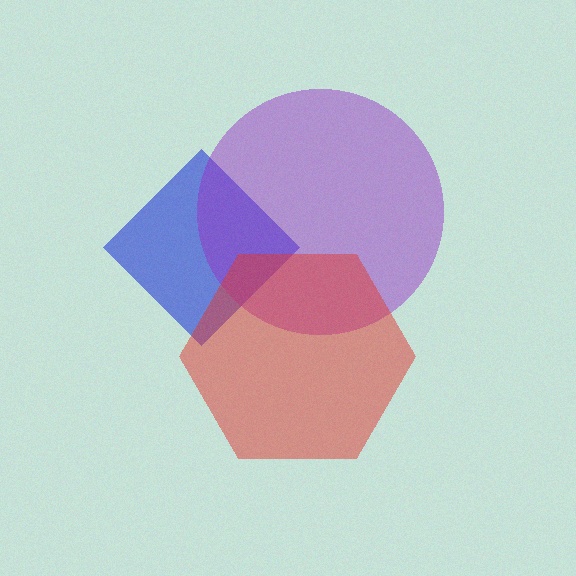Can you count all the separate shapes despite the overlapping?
Yes, there are 3 separate shapes.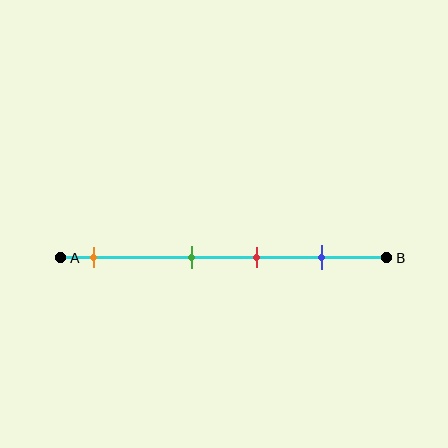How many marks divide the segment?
There are 4 marks dividing the segment.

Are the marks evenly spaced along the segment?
No, the marks are not evenly spaced.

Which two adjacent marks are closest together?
The green and red marks are the closest adjacent pair.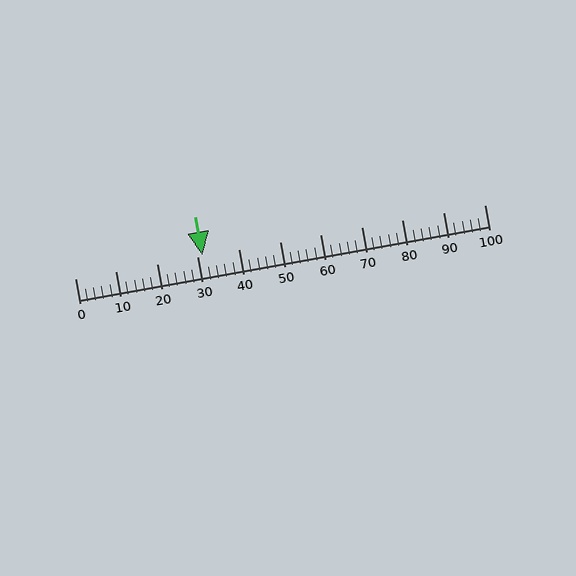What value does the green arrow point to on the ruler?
The green arrow points to approximately 31.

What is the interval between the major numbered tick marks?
The major tick marks are spaced 10 units apart.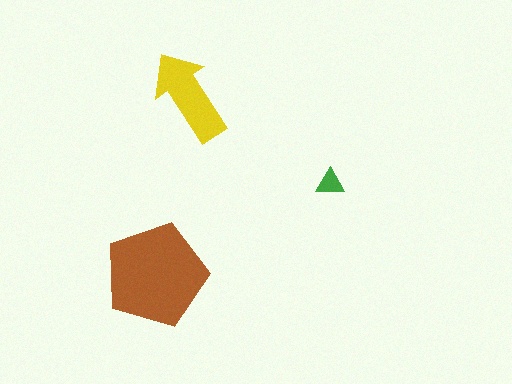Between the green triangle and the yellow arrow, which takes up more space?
The yellow arrow.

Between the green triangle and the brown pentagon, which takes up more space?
The brown pentagon.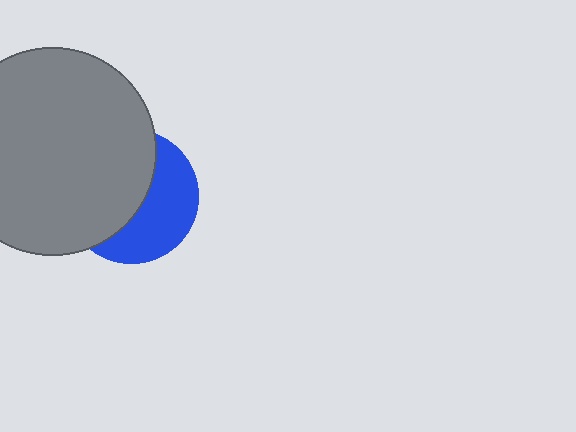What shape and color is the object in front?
The object in front is a gray circle.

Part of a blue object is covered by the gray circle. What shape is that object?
It is a circle.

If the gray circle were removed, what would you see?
You would see the complete blue circle.